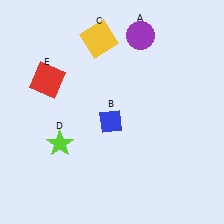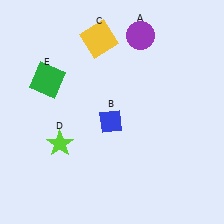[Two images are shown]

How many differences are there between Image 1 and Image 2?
There is 1 difference between the two images.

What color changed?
The square (E) changed from red in Image 1 to green in Image 2.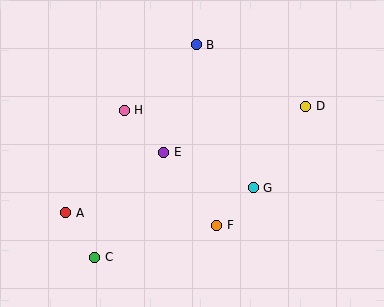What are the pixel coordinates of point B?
Point B is at (196, 45).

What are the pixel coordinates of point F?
Point F is at (217, 225).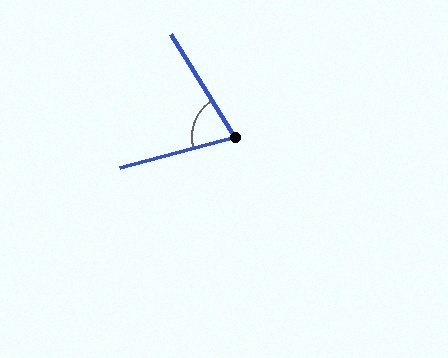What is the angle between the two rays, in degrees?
Approximately 73 degrees.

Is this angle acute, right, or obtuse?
It is acute.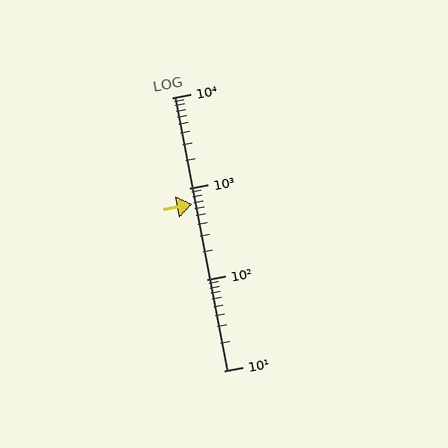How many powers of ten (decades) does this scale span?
The scale spans 3 decades, from 10 to 10000.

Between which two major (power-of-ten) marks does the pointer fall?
The pointer is between 100 and 1000.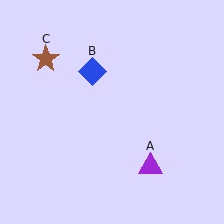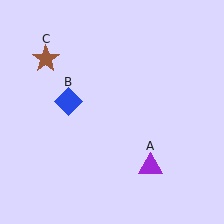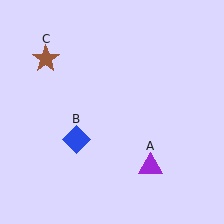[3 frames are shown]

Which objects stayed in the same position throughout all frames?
Purple triangle (object A) and brown star (object C) remained stationary.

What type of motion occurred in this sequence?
The blue diamond (object B) rotated counterclockwise around the center of the scene.